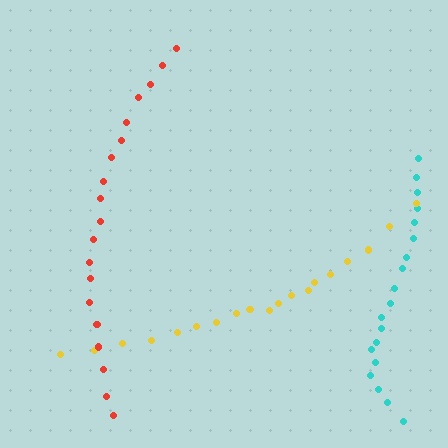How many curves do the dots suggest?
There are 3 distinct paths.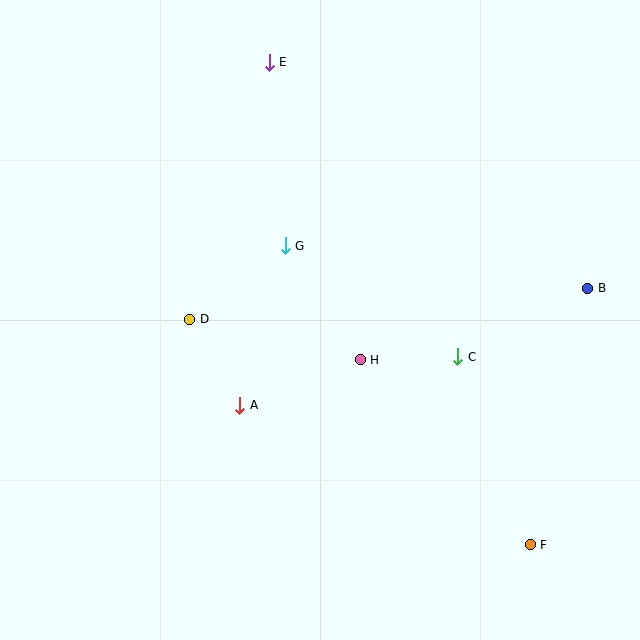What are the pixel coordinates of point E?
Point E is at (269, 62).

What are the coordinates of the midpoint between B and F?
The midpoint between B and F is at (559, 416).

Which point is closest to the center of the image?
Point H at (360, 360) is closest to the center.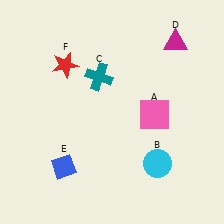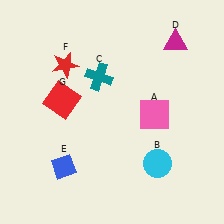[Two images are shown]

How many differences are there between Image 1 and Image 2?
There is 1 difference between the two images.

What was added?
A red square (G) was added in Image 2.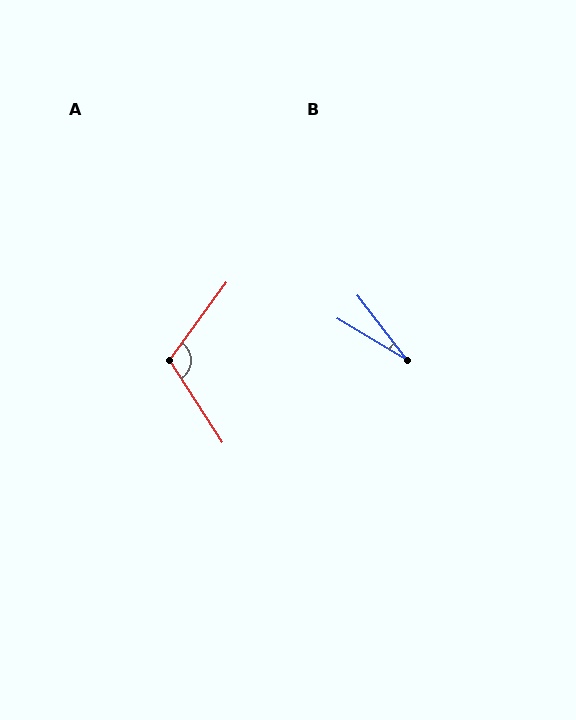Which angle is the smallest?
B, at approximately 22 degrees.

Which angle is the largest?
A, at approximately 111 degrees.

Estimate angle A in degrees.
Approximately 111 degrees.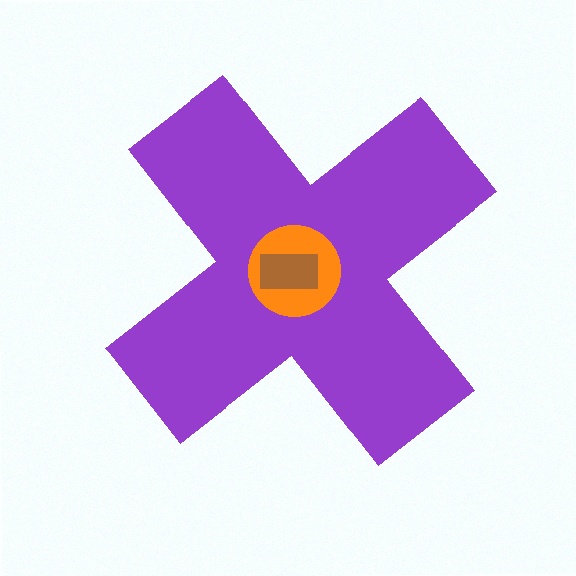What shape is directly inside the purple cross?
The orange circle.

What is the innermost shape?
The brown rectangle.